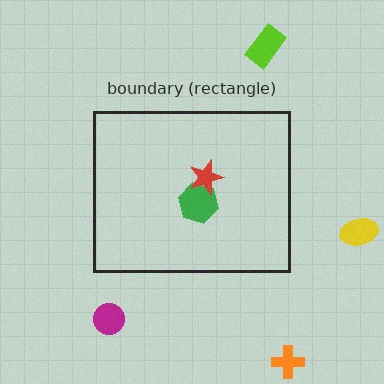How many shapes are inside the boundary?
2 inside, 4 outside.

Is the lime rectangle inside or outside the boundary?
Outside.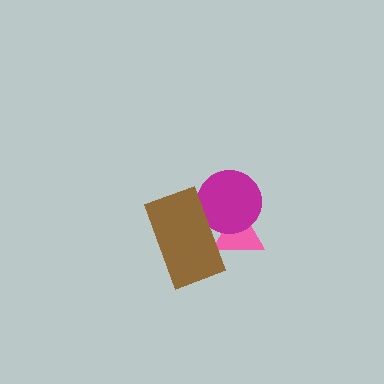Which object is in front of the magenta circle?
The brown rectangle is in front of the magenta circle.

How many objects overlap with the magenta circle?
2 objects overlap with the magenta circle.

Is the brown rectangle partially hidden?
No, no other shape covers it.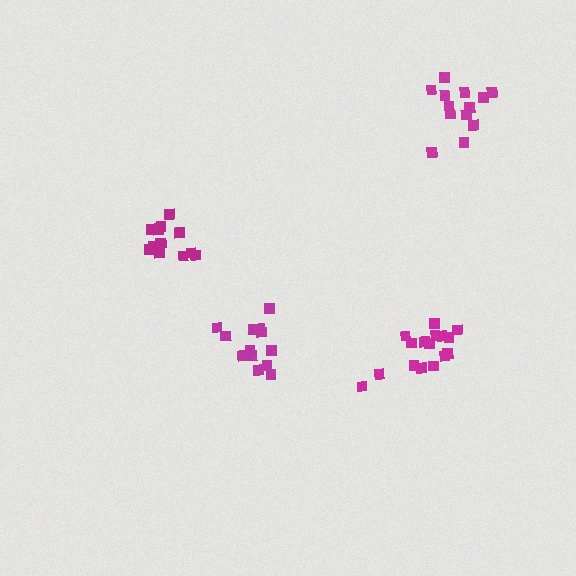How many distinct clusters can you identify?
There are 4 distinct clusters.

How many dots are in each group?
Group 1: 13 dots, Group 2: 13 dots, Group 3: 16 dots, Group 4: 12 dots (54 total).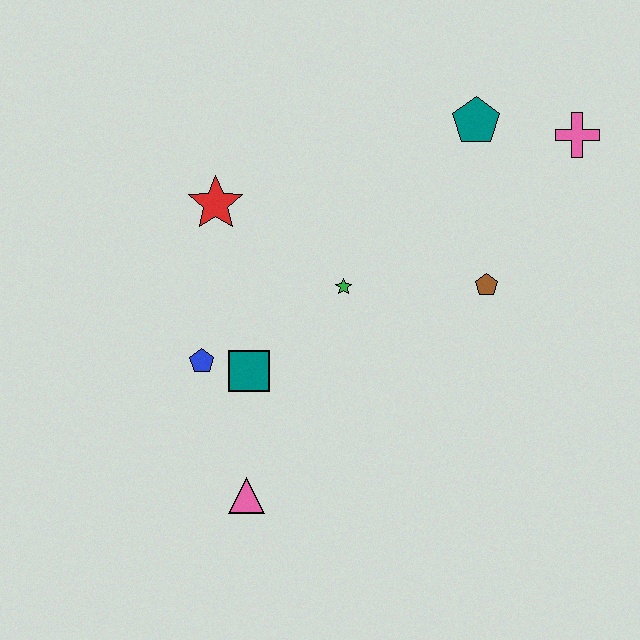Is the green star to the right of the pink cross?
No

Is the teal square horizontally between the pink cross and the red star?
Yes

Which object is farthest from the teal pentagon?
The pink triangle is farthest from the teal pentagon.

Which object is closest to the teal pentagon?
The pink cross is closest to the teal pentagon.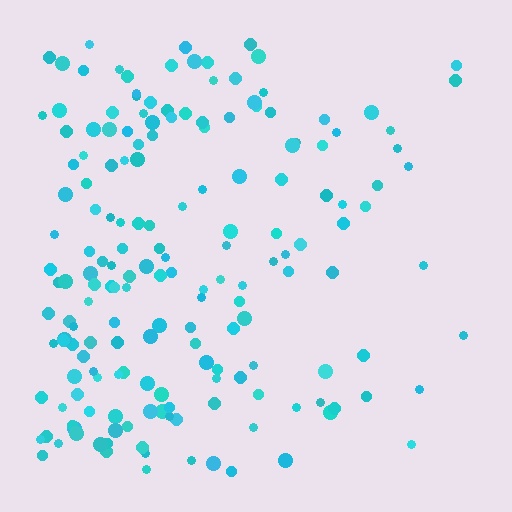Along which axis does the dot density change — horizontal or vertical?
Horizontal.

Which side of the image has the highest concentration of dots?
The left.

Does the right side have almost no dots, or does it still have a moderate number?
Still a moderate number, just noticeably fewer than the left.